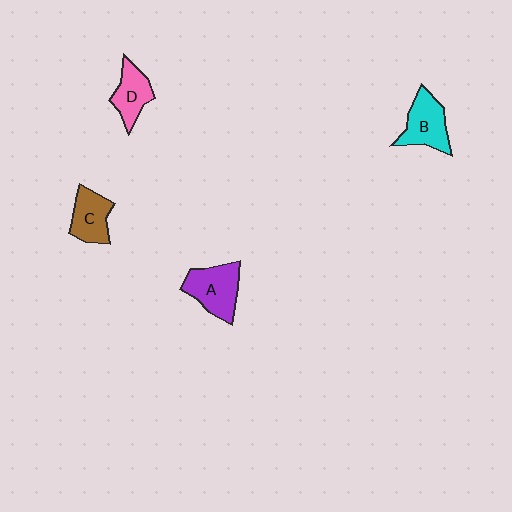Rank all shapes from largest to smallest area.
From largest to smallest: A (purple), B (cyan), C (brown), D (pink).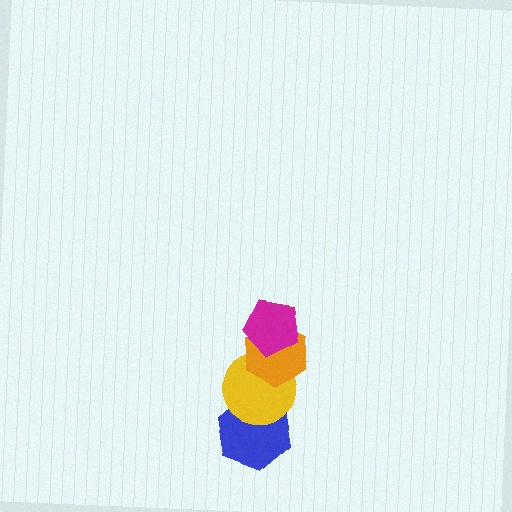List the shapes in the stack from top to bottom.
From top to bottom: the magenta pentagon, the orange hexagon, the yellow circle, the blue hexagon.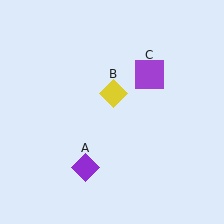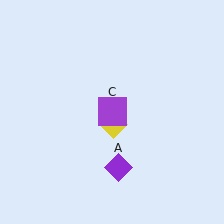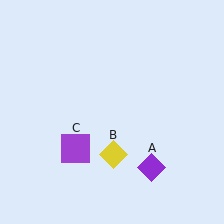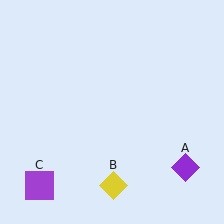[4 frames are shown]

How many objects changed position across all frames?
3 objects changed position: purple diamond (object A), yellow diamond (object B), purple square (object C).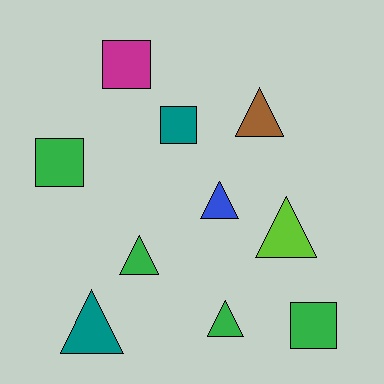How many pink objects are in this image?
There are no pink objects.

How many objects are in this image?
There are 10 objects.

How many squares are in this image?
There are 4 squares.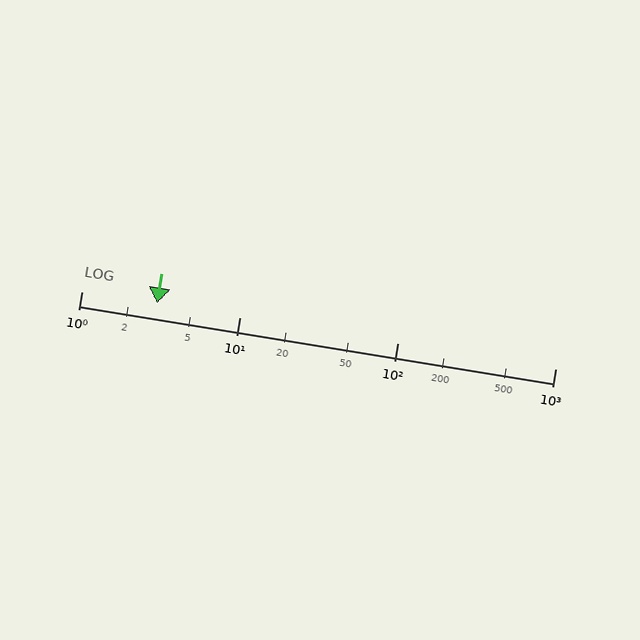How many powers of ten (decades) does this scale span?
The scale spans 3 decades, from 1 to 1000.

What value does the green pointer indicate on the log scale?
The pointer indicates approximately 3.